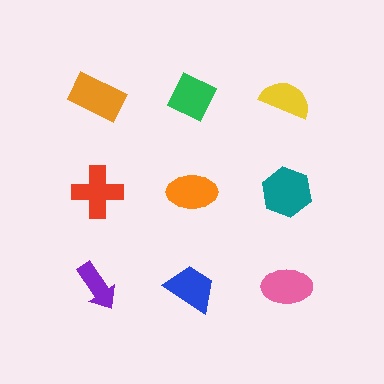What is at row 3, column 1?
A purple arrow.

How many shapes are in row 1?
3 shapes.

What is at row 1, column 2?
A green diamond.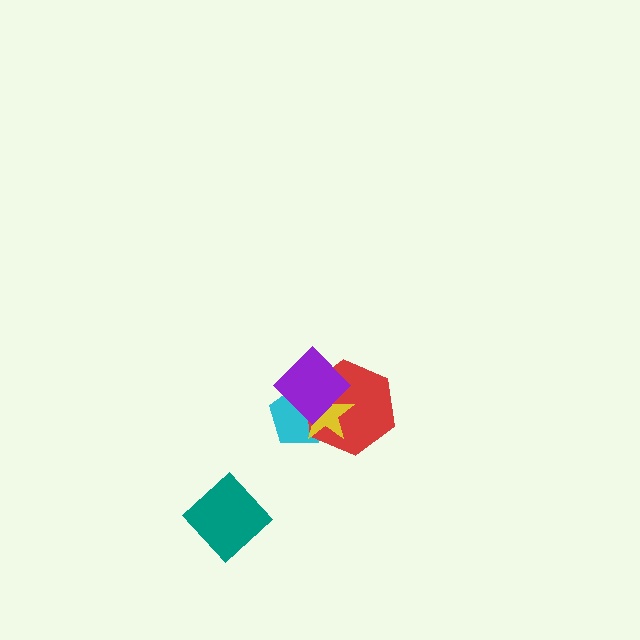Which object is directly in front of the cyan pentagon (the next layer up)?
The red hexagon is directly in front of the cyan pentagon.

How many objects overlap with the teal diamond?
0 objects overlap with the teal diamond.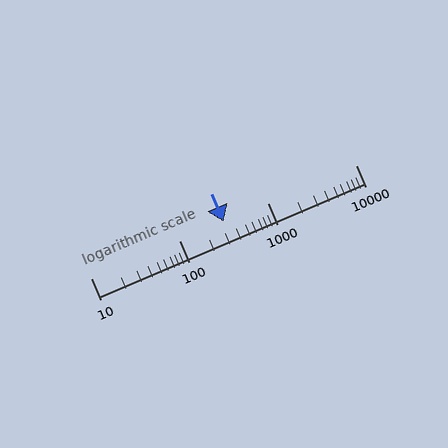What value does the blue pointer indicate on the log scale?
The pointer indicates approximately 320.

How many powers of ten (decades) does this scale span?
The scale spans 3 decades, from 10 to 10000.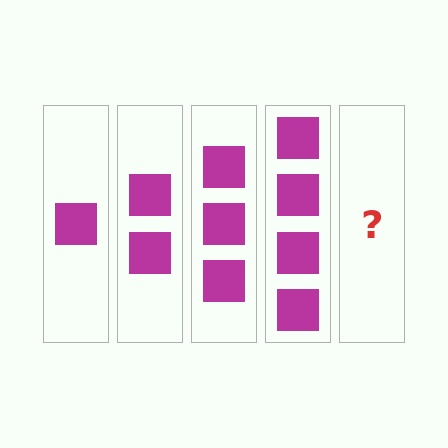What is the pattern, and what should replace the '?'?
The pattern is that each step adds one more square. The '?' should be 5 squares.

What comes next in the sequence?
The next element should be 5 squares.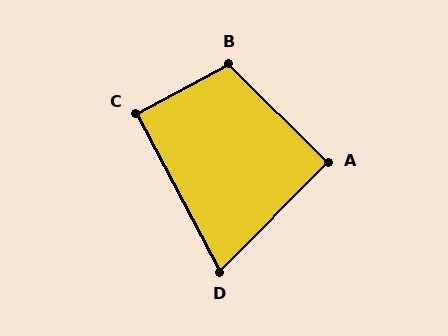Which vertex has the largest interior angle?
B, at approximately 107 degrees.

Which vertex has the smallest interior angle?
D, at approximately 73 degrees.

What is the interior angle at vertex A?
Approximately 90 degrees (approximately right).